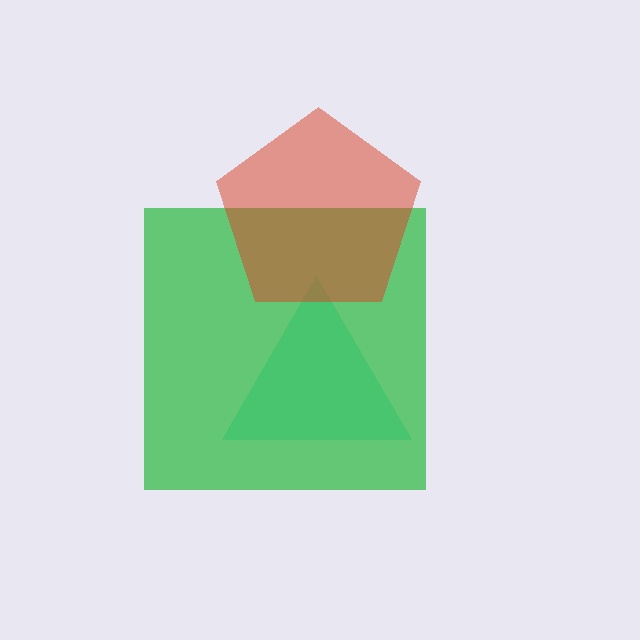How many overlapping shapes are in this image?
There are 3 overlapping shapes in the image.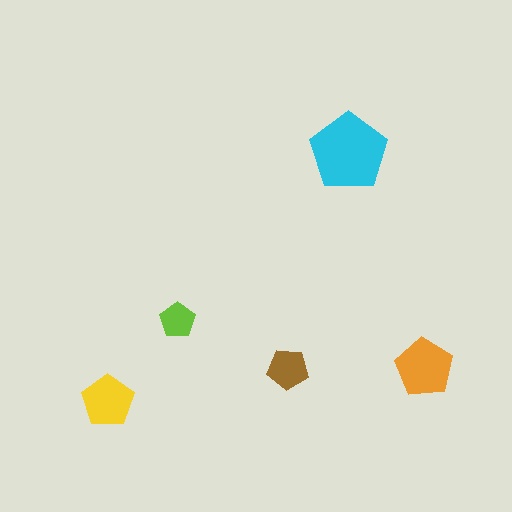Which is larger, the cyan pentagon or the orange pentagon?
The cyan one.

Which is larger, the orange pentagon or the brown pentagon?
The orange one.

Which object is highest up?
The cyan pentagon is topmost.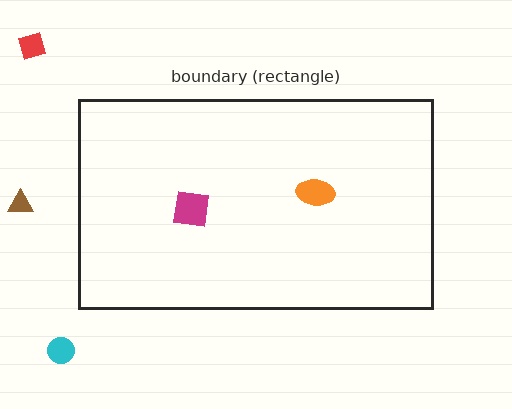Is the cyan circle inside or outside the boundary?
Outside.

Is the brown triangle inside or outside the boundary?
Outside.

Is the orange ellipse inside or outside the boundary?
Inside.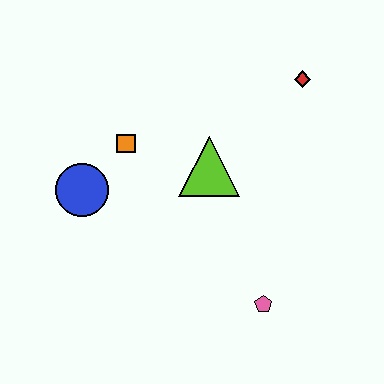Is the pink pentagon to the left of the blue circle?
No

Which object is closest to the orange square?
The blue circle is closest to the orange square.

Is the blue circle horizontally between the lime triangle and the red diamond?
No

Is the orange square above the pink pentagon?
Yes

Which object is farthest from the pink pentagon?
The red diamond is farthest from the pink pentagon.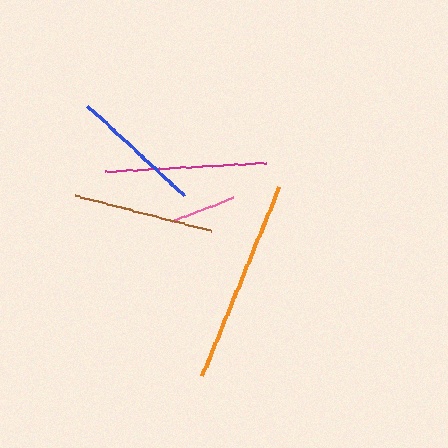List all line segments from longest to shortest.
From longest to shortest: orange, magenta, brown, blue, pink.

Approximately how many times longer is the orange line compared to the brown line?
The orange line is approximately 1.5 times the length of the brown line.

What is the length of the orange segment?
The orange segment is approximately 204 pixels long.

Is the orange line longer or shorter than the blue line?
The orange line is longer than the blue line.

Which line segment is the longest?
The orange line is the longest at approximately 204 pixels.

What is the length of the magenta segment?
The magenta segment is approximately 162 pixels long.